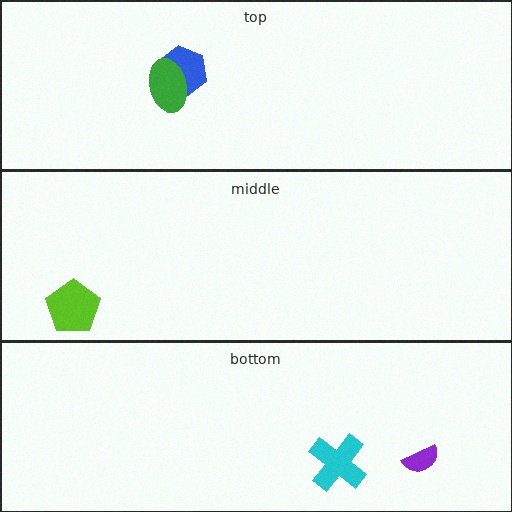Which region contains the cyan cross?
The bottom region.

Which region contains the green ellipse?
The top region.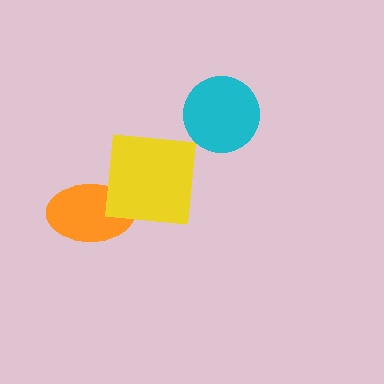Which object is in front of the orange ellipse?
The yellow square is in front of the orange ellipse.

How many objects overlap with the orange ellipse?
1 object overlaps with the orange ellipse.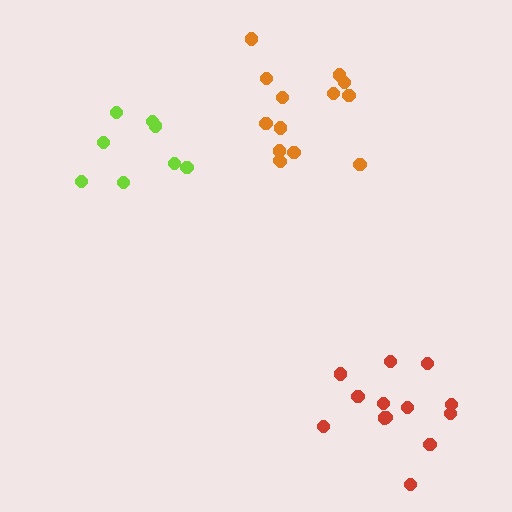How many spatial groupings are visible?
There are 3 spatial groupings.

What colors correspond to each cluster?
The clusters are colored: orange, lime, red.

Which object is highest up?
The orange cluster is topmost.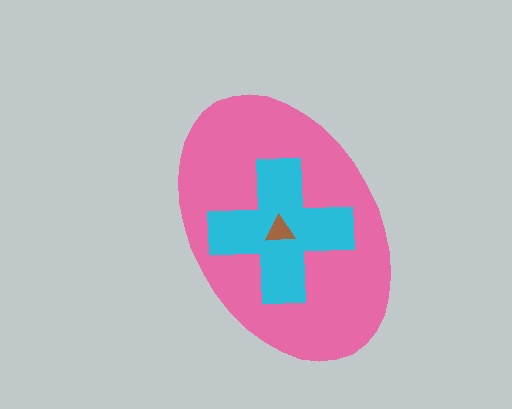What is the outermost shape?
The pink ellipse.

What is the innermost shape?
The brown triangle.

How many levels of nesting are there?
3.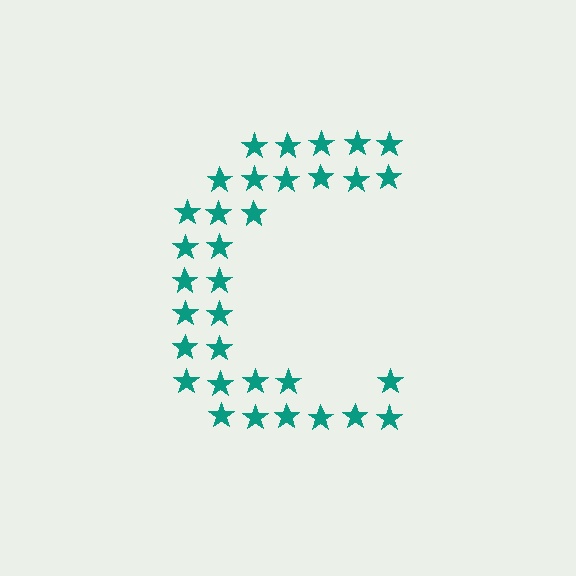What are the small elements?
The small elements are stars.